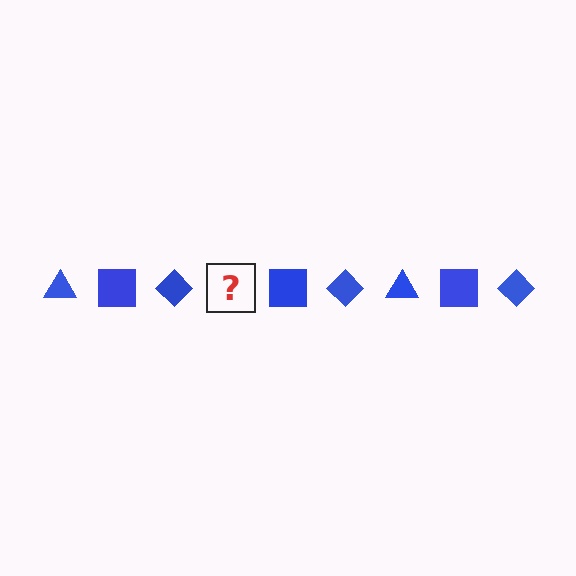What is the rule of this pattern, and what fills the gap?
The rule is that the pattern cycles through triangle, square, diamond shapes in blue. The gap should be filled with a blue triangle.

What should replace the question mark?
The question mark should be replaced with a blue triangle.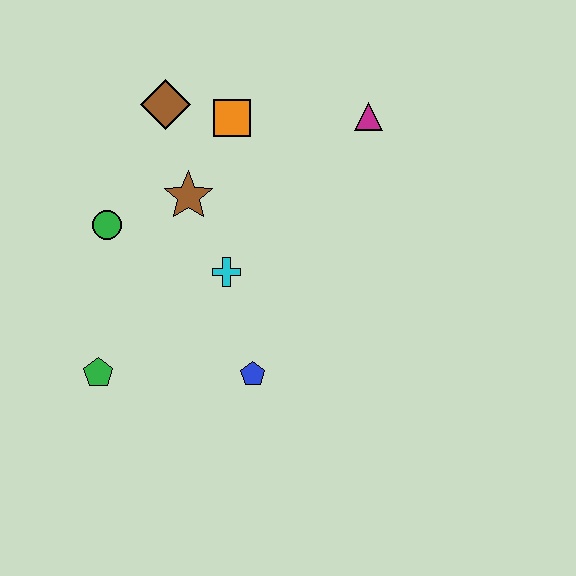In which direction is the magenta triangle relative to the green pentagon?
The magenta triangle is to the right of the green pentagon.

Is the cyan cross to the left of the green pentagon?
No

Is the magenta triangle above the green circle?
Yes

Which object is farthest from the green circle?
The magenta triangle is farthest from the green circle.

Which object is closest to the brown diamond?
The orange square is closest to the brown diamond.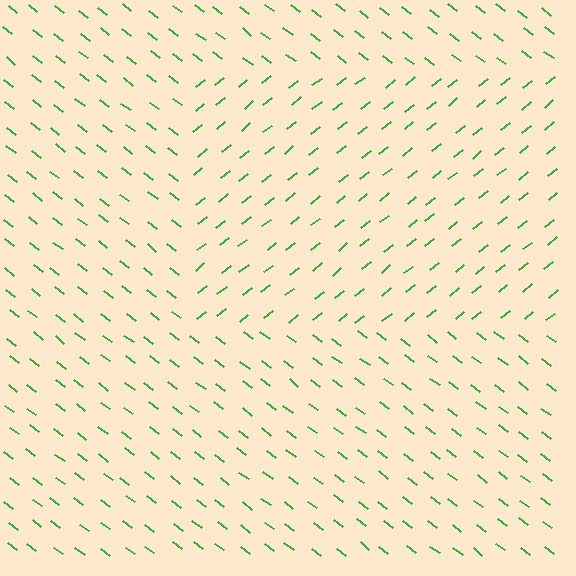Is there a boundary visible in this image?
Yes, there is a texture boundary formed by a change in line orientation.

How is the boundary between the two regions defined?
The boundary is defined purely by a change in line orientation (approximately 76 degrees difference). All lines are the same color and thickness.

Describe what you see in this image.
The image is filled with small green line segments. A rectangle region in the image has lines oriented differently from the surrounding lines, creating a visible texture boundary.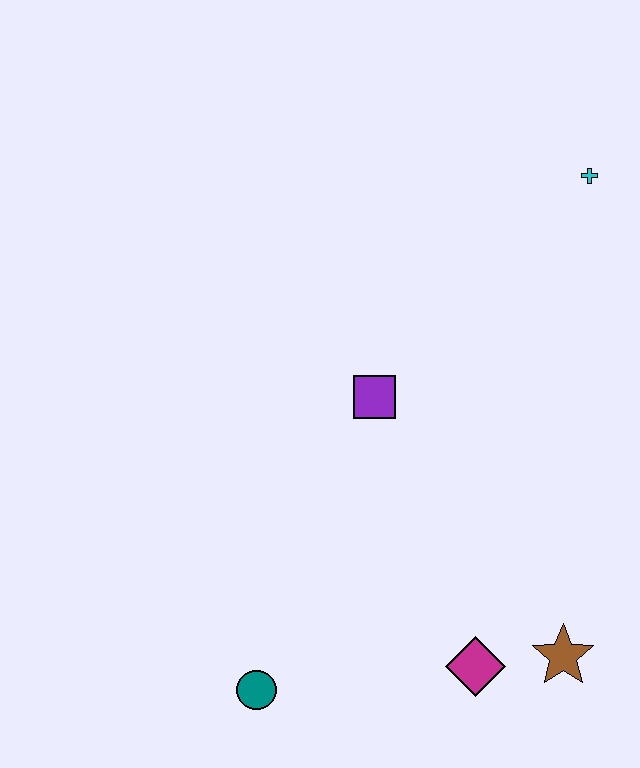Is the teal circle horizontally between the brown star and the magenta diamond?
No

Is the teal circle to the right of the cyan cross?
No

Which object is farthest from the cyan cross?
The teal circle is farthest from the cyan cross.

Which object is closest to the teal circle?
The magenta diamond is closest to the teal circle.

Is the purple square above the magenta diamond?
Yes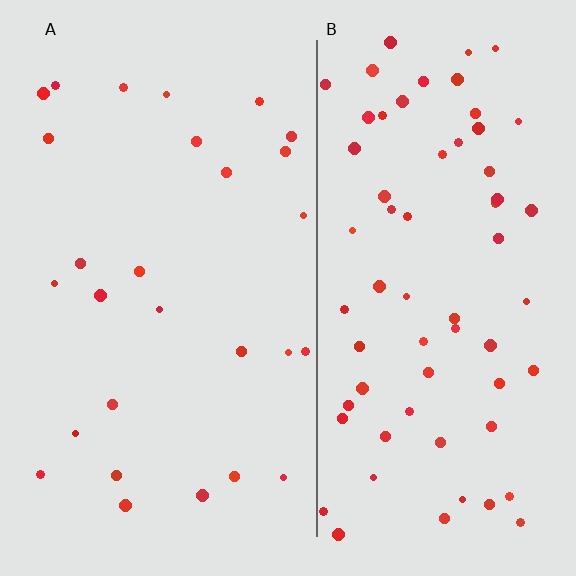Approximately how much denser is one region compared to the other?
Approximately 2.4× — region B over region A.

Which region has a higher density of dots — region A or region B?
B (the right).